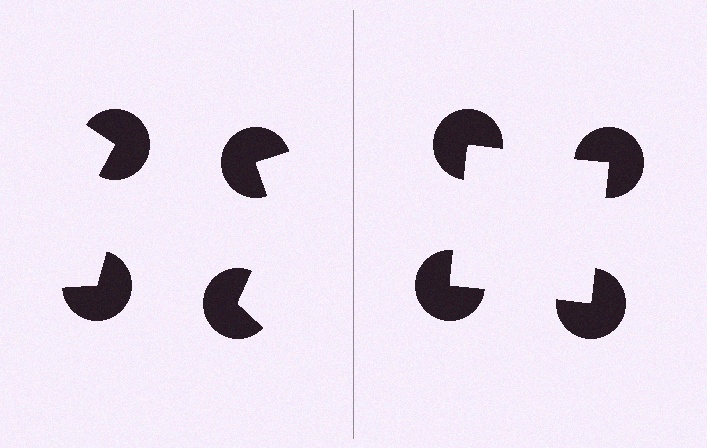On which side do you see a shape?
An illusory square appears on the right side. On the left side the wedge cuts are rotated, so no coherent shape forms.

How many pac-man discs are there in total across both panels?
8 — 4 on each side.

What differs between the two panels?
The pac-man discs are positioned identically on both sides; only the wedge orientations differ. On the right they align to a square; on the left they are misaligned.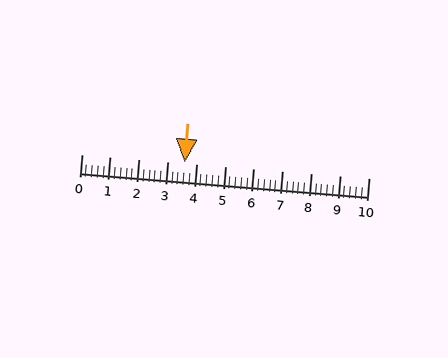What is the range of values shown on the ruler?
The ruler shows values from 0 to 10.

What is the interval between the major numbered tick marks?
The major tick marks are spaced 1 units apart.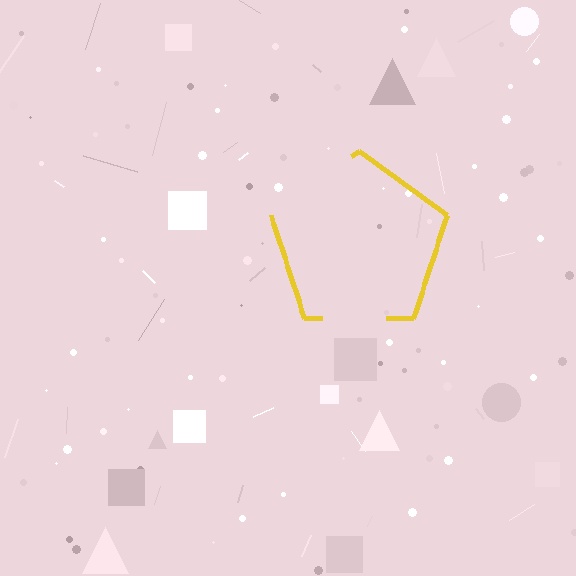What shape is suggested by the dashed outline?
The dashed outline suggests a pentagon.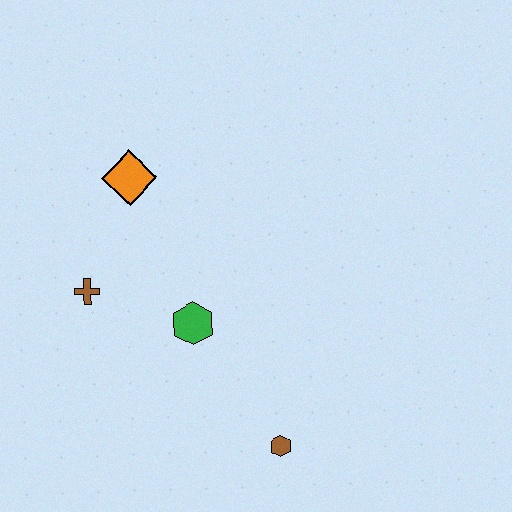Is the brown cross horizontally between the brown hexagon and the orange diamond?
No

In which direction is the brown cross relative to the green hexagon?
The brown cross is to the left of the green hexagon.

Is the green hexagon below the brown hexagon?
No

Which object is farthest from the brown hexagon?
The orange diamond is farthest from the brown hexagon.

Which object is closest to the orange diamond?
The brown cross is closest to the orange diamond.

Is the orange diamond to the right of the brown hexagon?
No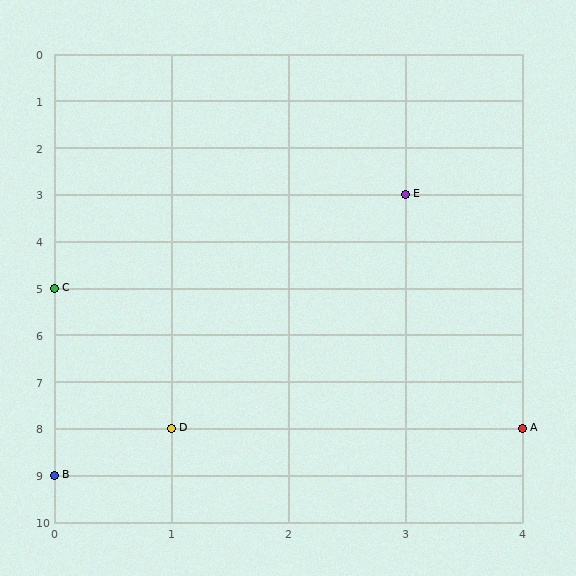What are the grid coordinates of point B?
Point B is at grid coordinates (0, 9).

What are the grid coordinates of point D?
Point D is at grid coordinates (1, 8).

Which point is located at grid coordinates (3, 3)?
Point E is at (3, 3).